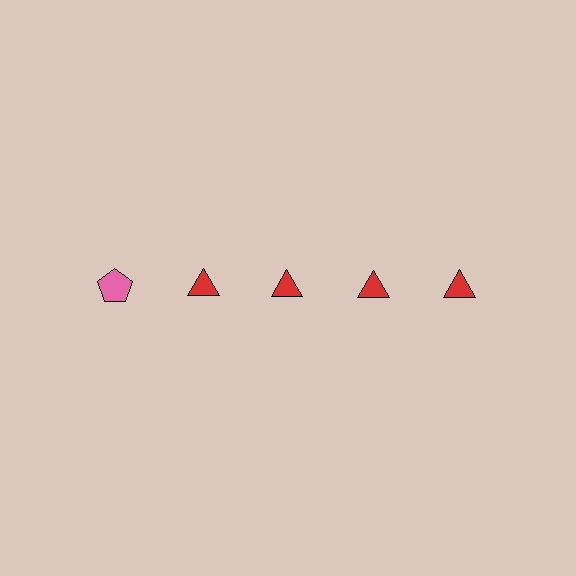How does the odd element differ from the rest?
It differs in both color (pink instead of red) and shape (pentagon instead of triangle).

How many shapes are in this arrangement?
There are 5 shapes arranged in a grid pattern.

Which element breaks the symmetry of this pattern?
The pink pentagon in the top row, leftmost column breaks the symmetry. All other shapes are red triangles.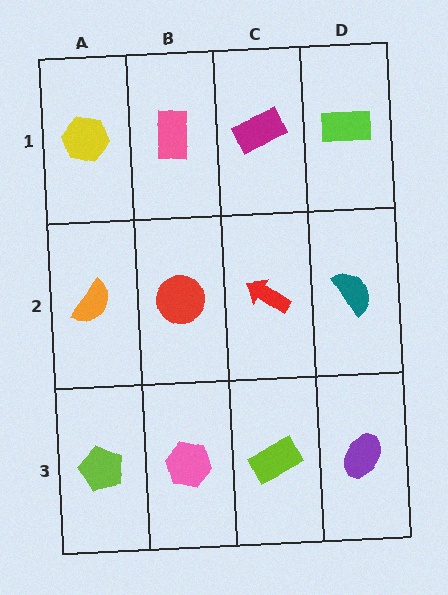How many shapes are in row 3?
4 shapes.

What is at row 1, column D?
A lime rectangle.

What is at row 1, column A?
A yellow hexagon.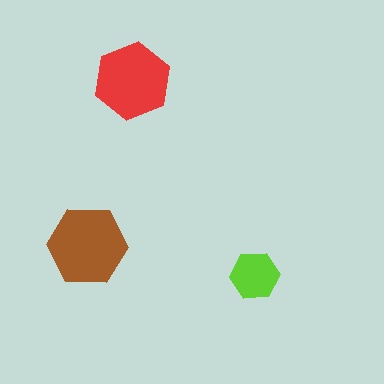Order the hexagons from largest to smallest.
the brown one, the red one, the lime one.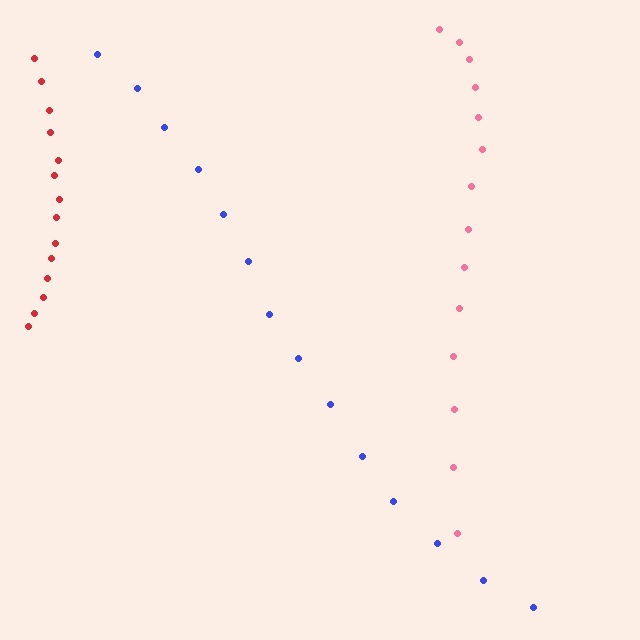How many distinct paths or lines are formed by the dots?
There are 3 distinct paths.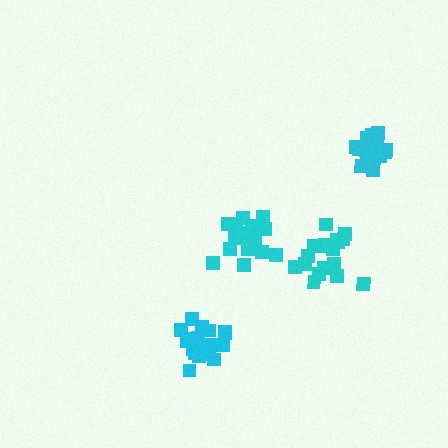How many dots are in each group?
Group 1: 17 dots, Group 2: 20 dots, Group 3: 16 dots, Group 4: 18 dots (71 total).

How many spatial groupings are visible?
There are 4 spatial groupings.